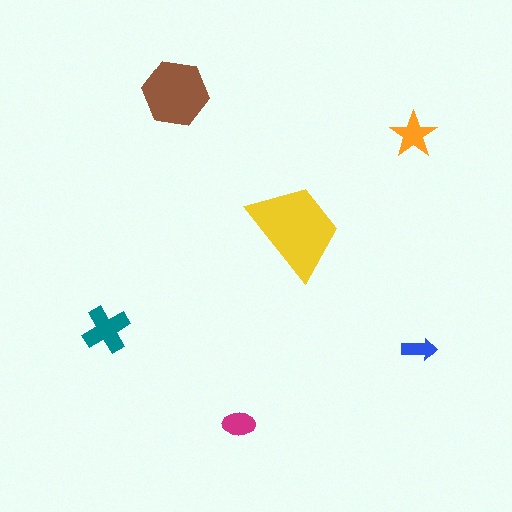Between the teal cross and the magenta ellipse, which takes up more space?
The teal cross.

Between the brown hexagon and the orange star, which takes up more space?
The brown hexagon.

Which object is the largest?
The yellow trapezoid.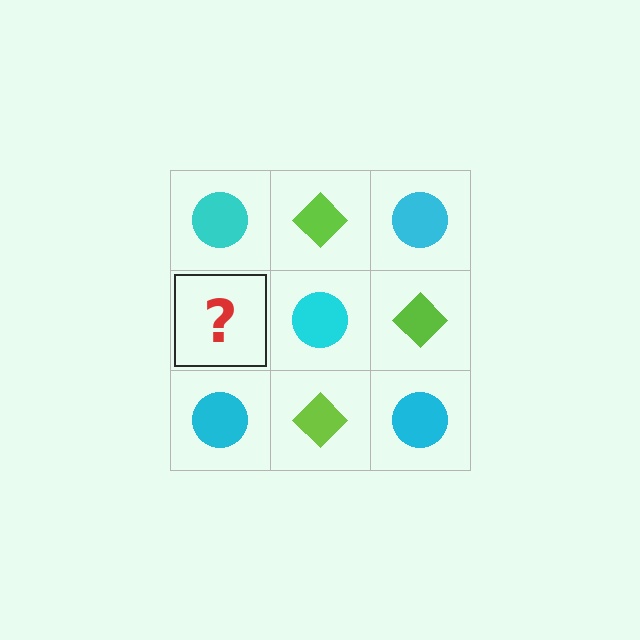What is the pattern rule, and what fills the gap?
The rule is that it alternates cyan circle and lime diamond in a checkerboard pattern. The gap should be filled with a lime diamond.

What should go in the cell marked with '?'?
The missing cell should contain a lime diamond.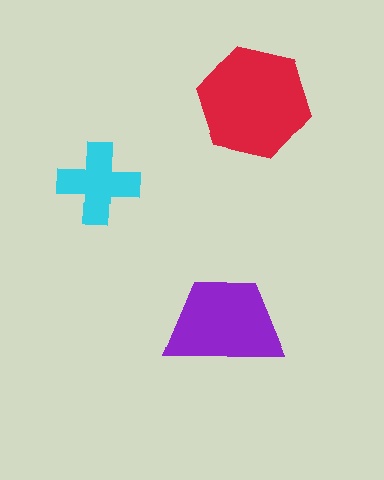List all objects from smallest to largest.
The cyan cross, the purple trapezoid, the red hexagon.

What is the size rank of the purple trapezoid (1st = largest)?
2nd.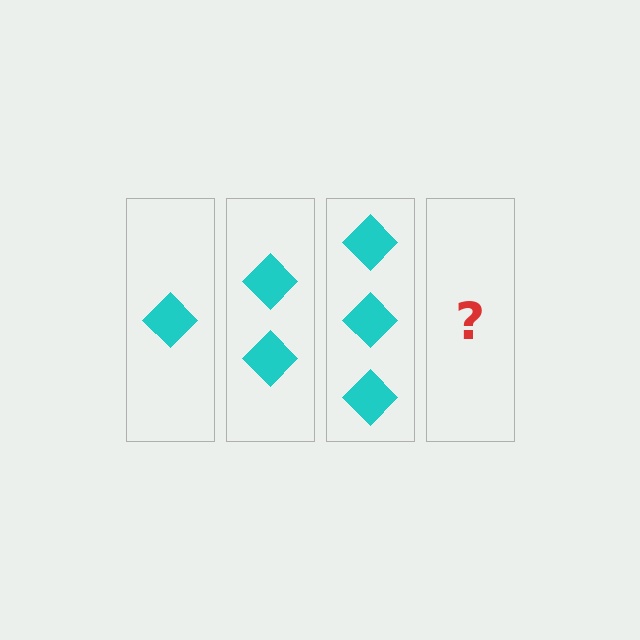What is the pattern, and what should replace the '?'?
The pattern is that each step adds one more diamond. The '?' should be 4 diamonds.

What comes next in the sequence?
The next element should be 4 diamonds.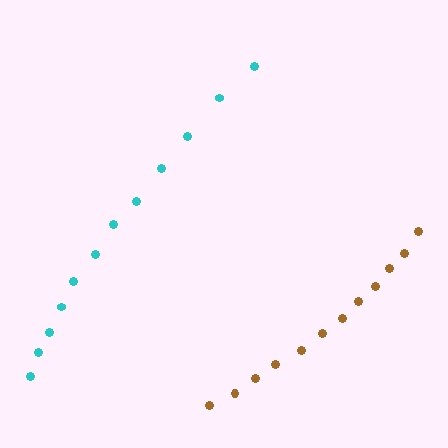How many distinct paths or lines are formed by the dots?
There are 2 distinct paths.